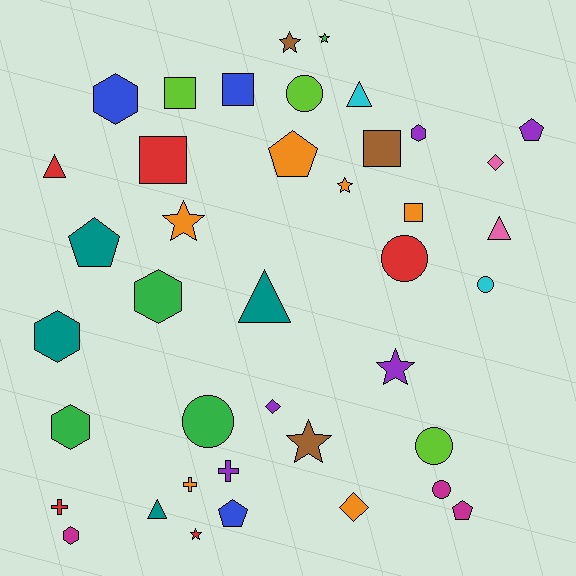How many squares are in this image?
There are 5 squares.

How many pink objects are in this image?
There are 2 pink objects.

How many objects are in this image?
There are 40 objects.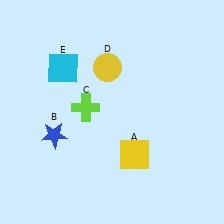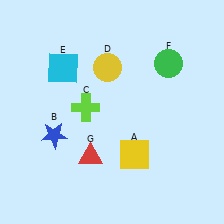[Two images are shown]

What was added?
A green circle (F), a red triangle (G) were added in Image 2.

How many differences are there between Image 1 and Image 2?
There are 2 differences between the two images.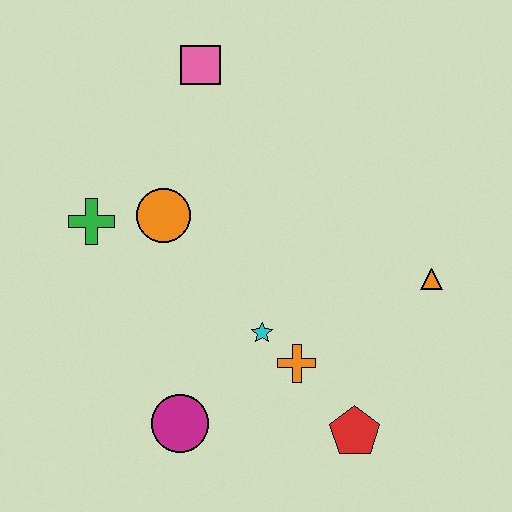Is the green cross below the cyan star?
No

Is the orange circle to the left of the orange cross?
Yes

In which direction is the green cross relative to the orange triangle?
The green cross is to the left of the orange triangle.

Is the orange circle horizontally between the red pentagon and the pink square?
No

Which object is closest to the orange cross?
The cyan star is closest to the orange cross.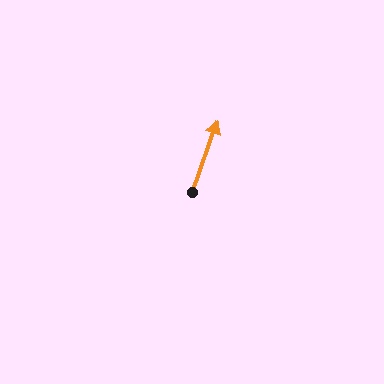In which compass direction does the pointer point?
North.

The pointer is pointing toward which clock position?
Roughly 1 o'clock.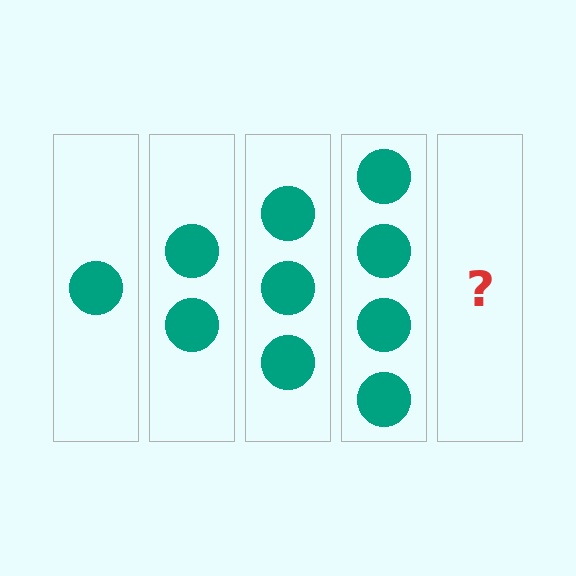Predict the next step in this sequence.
The next step is 5 circles.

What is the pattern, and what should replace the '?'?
The pattern is that each step adds one more circle. The '?' should be 5 circles.